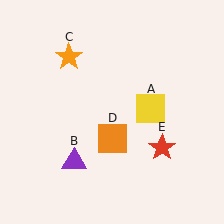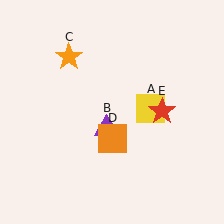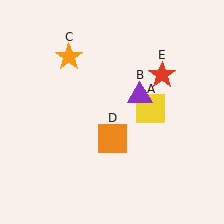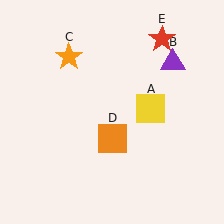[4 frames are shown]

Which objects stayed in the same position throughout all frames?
Yellow square (object A) and orange star (object C) and orange square (object D) remained stationary.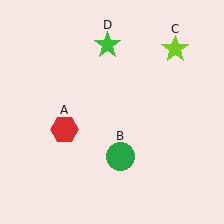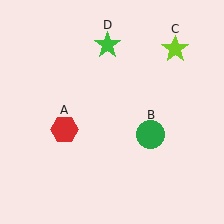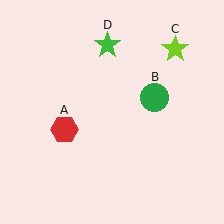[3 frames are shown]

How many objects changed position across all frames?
1 object changed position: green circle (object B).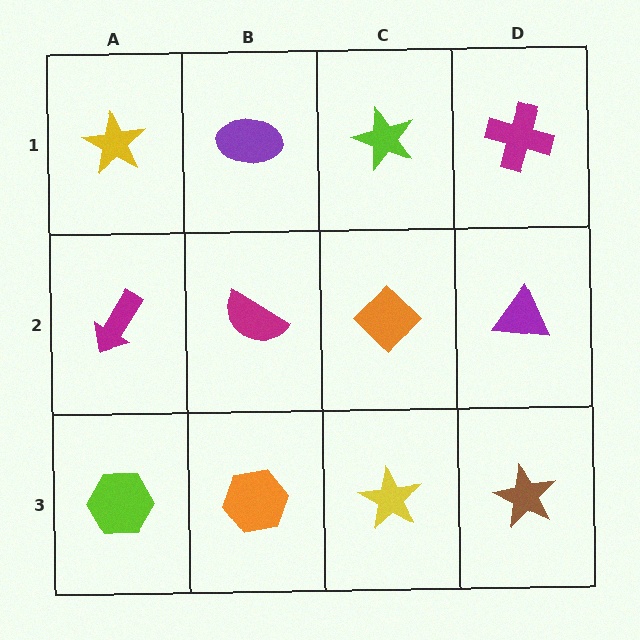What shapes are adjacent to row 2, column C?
A lime star (row 1, column C), a yellow star (row 3, column C), a magenta semicircle (row 2, column B), a purple triangle (row 2, column D).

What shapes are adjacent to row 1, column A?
A magenta arrow (row 2, column A), a purple ellipse (row 1, column B).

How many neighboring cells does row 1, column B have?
3.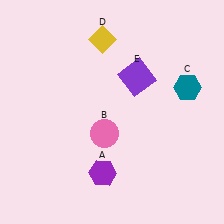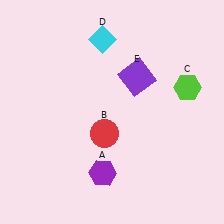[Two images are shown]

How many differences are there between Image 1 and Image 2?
There are 3 differences between the two images.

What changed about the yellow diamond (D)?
In Image 1, D is yellow. In Image 2, it changed to cyan.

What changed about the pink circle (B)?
In Image 1, B is pink. In Image 2, it changed to red.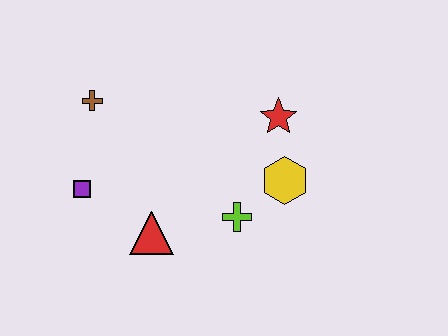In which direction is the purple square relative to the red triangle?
The purple square is to the left of the red triangle.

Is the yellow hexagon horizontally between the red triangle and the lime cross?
No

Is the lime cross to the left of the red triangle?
No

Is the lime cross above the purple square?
No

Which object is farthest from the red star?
The purple square is farthest from the red star.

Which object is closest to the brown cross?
The purple square is closest to the brown cross.